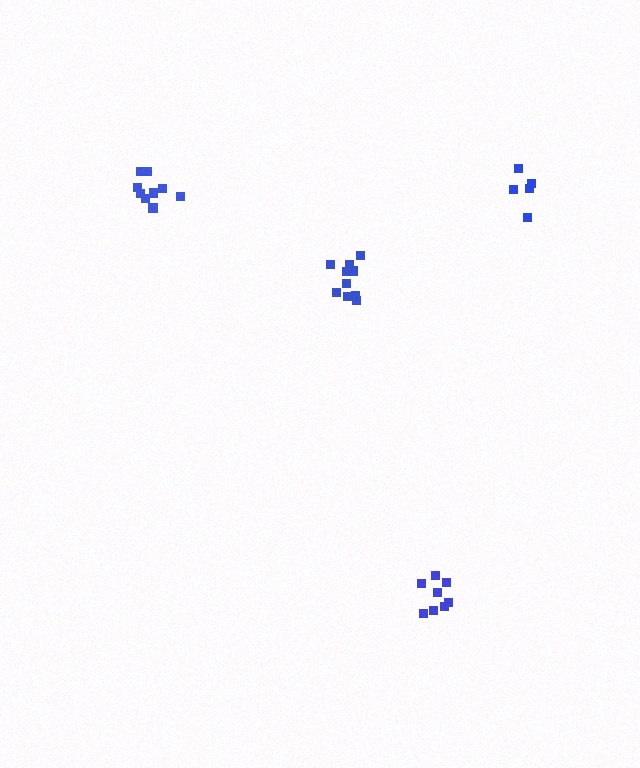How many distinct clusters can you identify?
There are 4 distinct clusters.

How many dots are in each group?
Group 1: 8 dots, Group 2: 9 dots, Group 3: 10 dots, Group 4: 5 dots (32 total).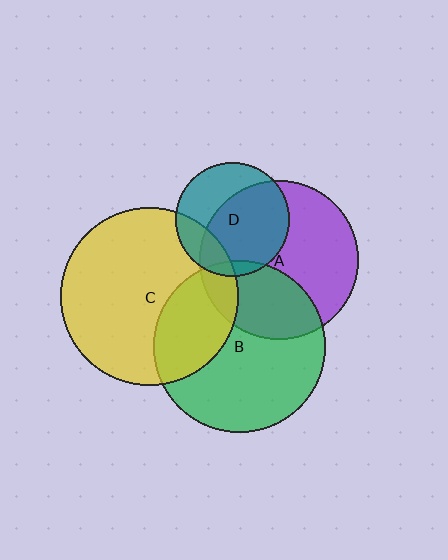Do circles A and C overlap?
Yes.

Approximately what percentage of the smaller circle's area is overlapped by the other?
Approximately 10%.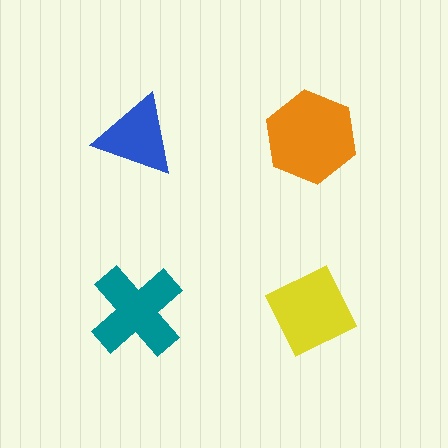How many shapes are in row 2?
2 shapes.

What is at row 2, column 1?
A teal cross.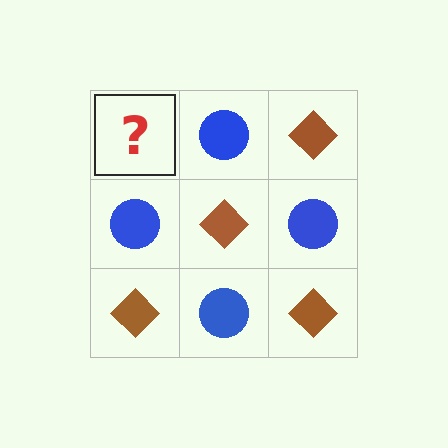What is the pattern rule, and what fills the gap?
The rule is that it alternates brown diamond and blue circle in a checkerboard pattern. The gap should be filled with a brown diamond.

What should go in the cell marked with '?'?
The missing cell should contain a brown diamond.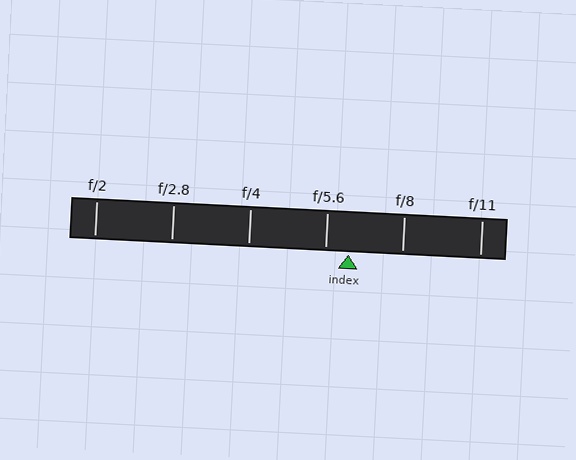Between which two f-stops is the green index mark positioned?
The index mark is between f/5.6 and f/8.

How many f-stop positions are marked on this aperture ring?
There are 6 f-stop positions marked.